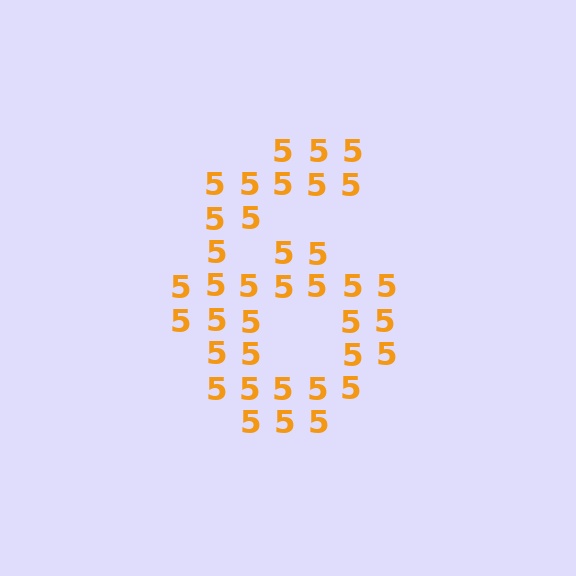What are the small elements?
The small elements are digit 5's.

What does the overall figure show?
The overall figure shows the digit 6.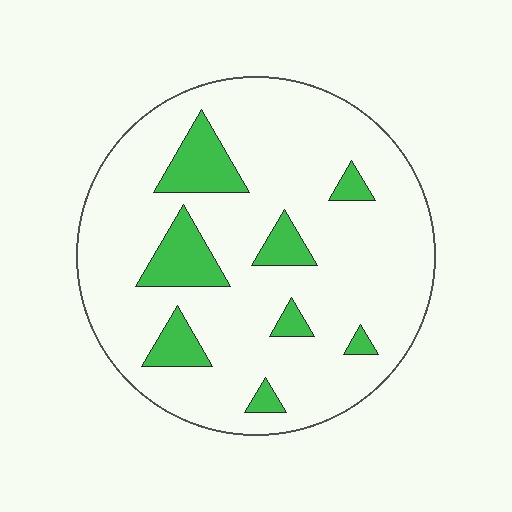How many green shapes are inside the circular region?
8.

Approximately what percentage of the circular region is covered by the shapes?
Approximately 15%.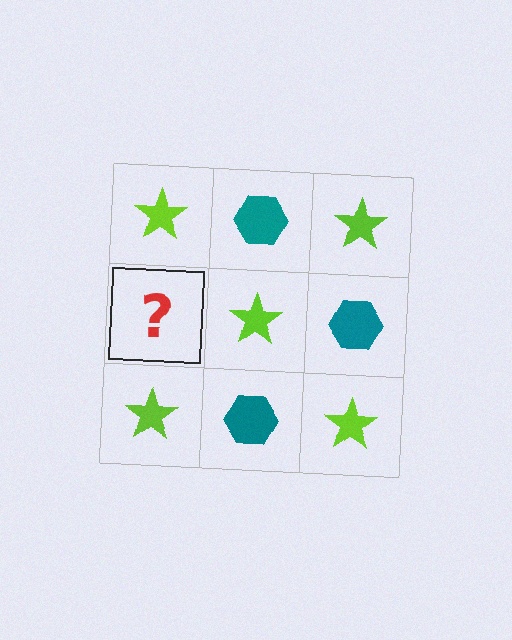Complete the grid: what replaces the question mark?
The question mark should be replaced with a teal hexagon.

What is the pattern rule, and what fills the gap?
The rule is that it alternates lime star and teal hexagon in a checkerboard pattern. The gap should be filled with a teal hexagon.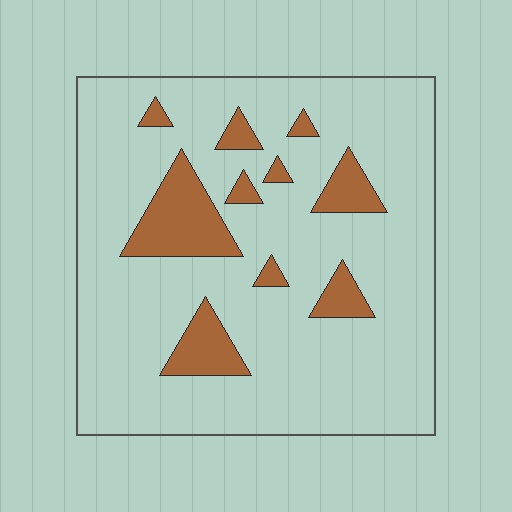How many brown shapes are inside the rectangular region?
10.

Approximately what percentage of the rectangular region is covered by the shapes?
Approximately 15%.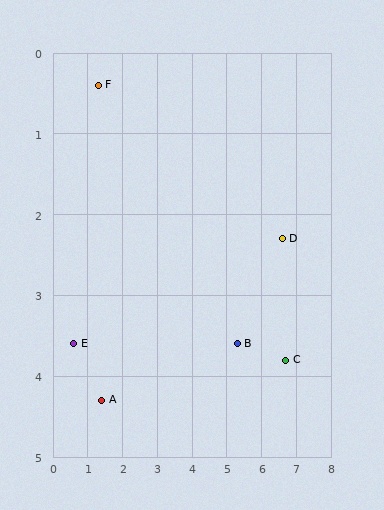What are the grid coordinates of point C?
Point C is at approximately (6.7, 3.8).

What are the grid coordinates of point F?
Point F is at approximately (1.3, 0.4).